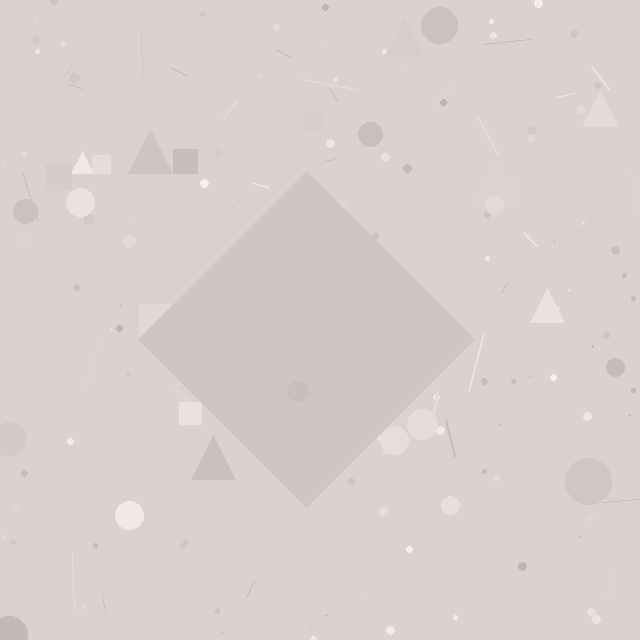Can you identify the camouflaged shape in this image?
The camouflaged shape is a diamond.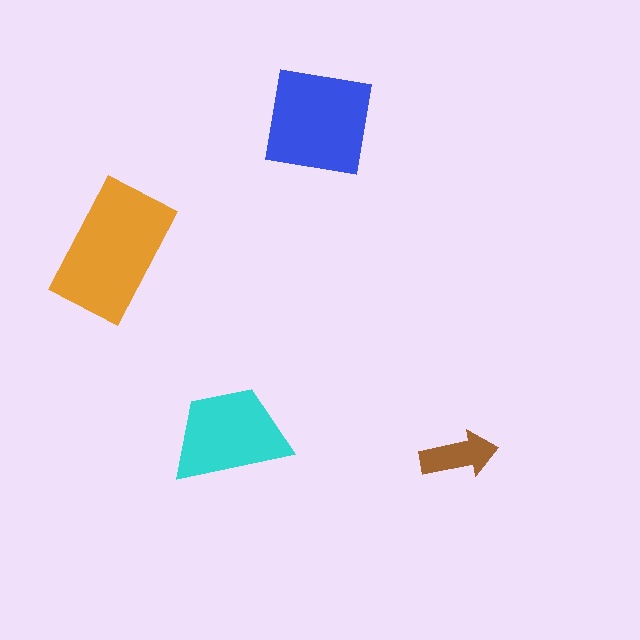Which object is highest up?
The blue square is topmost.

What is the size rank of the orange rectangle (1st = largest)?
1st.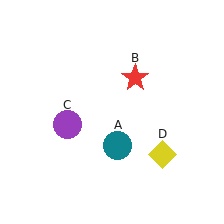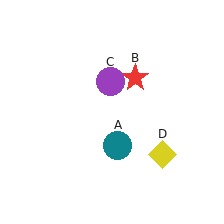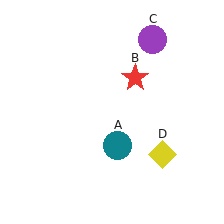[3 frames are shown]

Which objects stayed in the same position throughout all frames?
Teal circle (object A) and red star (object B) and yellow diamond (object D) remained stationary.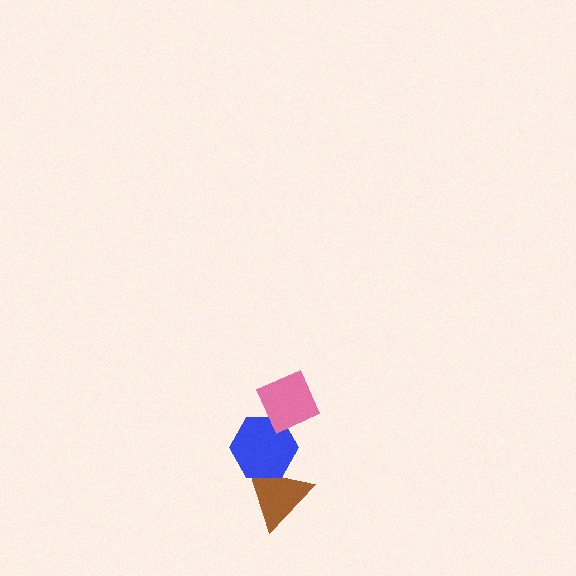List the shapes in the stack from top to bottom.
From top to bottom: the pink diamond, the blue hexagon, the brown triangle.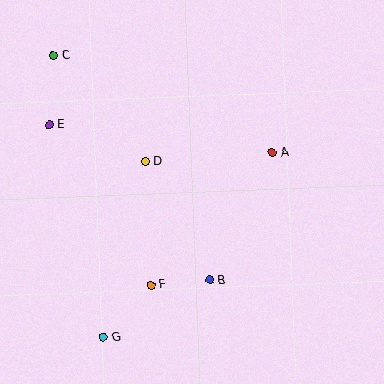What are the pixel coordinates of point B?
Point B is at (210, 280).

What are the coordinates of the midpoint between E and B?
The midpoint between E and B is at (130, 203).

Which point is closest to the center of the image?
Point D at (145, 161) is closest to the center.